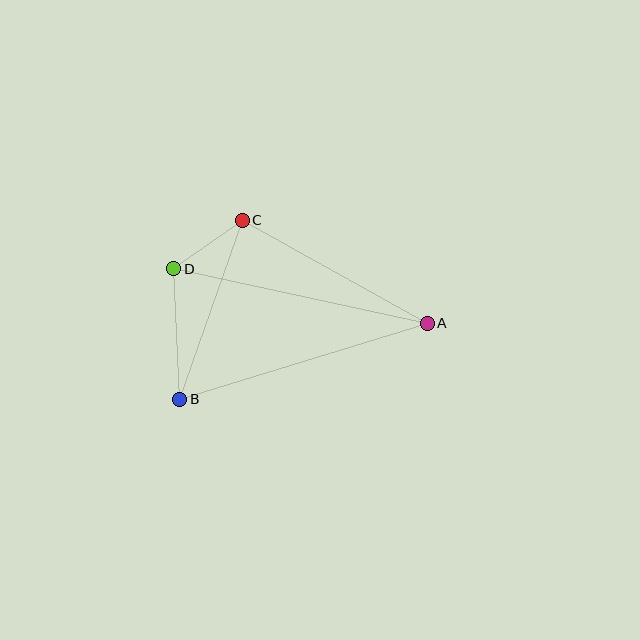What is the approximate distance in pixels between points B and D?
The distance between B and D is approximately 130 pixels.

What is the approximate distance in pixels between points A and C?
The distance between A and C is approximately 212 pixels.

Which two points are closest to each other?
Points C and D are closest to each other.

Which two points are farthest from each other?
Points A and D are farthest from each other.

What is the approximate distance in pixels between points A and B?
The distance between A and B is approximately 259 pixels.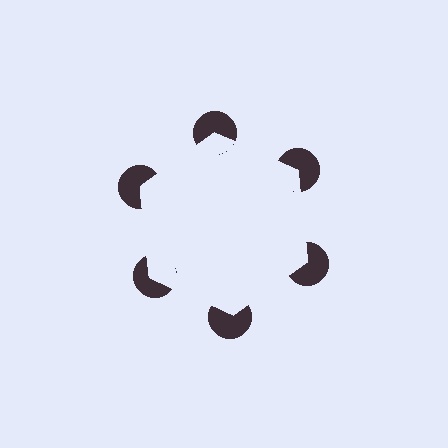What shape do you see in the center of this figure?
An illusory hexagon — its edges are inferred from the aligned wedge cuts in the pac-man discs, not physically drawn.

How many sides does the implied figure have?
6 sides.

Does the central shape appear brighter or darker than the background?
It typically appears slightly brighter than the background, even though no actual brightness change is drawn.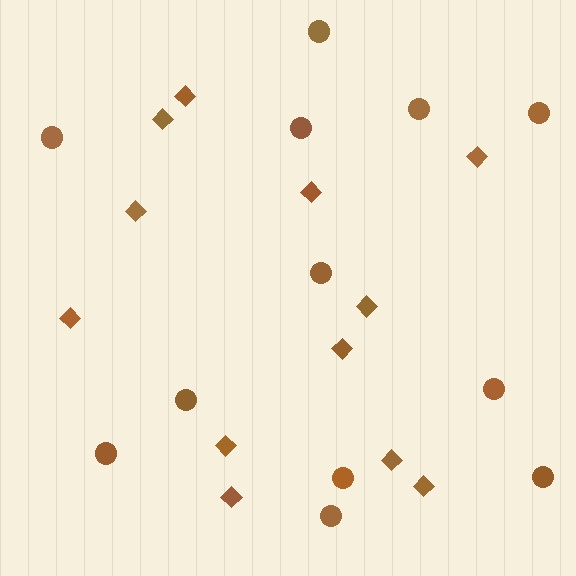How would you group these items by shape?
There are 2 groups: one group of circles (12) and one group of diamonds (12).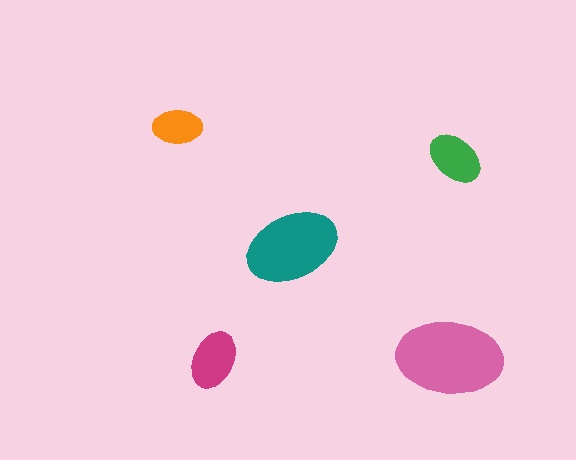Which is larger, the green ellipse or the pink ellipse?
The pink one.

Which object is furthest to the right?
The green ellipse is rightmost.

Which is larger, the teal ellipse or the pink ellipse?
The pink one.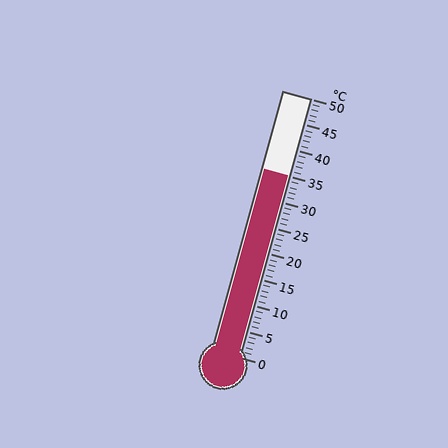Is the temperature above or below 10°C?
The temperature is above 10°C.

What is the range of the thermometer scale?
The thermometer scale ranges from 0°C to 50°C.